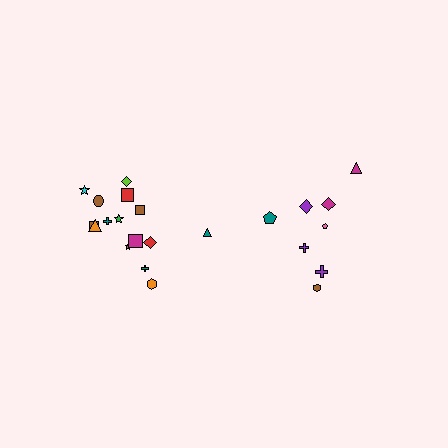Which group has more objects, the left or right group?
The left group.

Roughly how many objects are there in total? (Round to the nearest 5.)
Roughly 25 objects in total.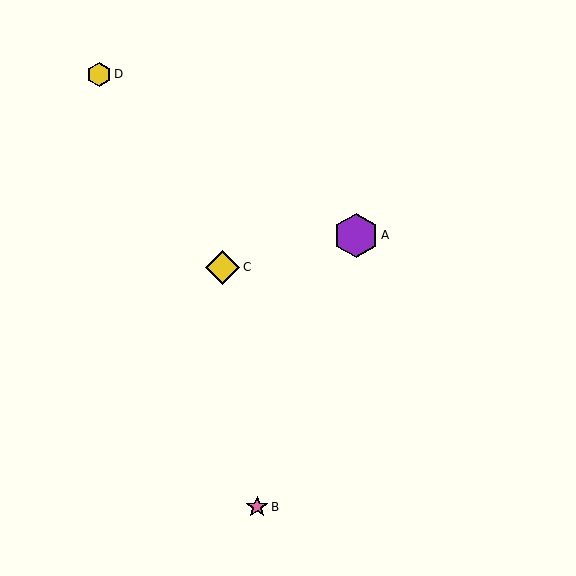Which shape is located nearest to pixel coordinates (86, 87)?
The yellow hexagon (labeled D) at (99, 74) is nearest to that location.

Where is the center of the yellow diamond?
The center of the yellow diamond is at (223, 267).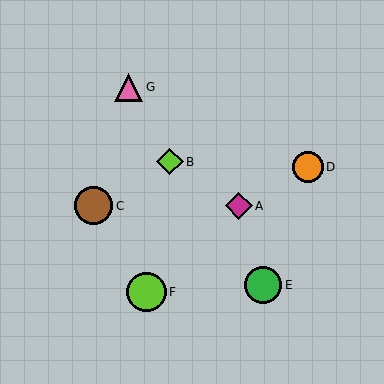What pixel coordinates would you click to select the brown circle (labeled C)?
Click at (94, 206) to select the brown circle C.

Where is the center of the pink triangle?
The center of the pink triangle is at (128, 87).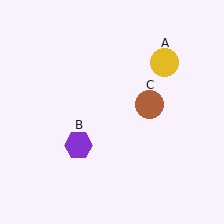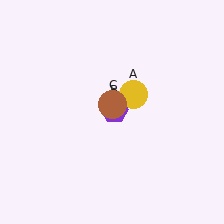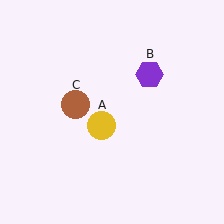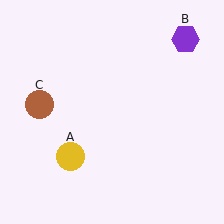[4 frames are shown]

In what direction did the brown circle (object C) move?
The brown circle (object C) moved left.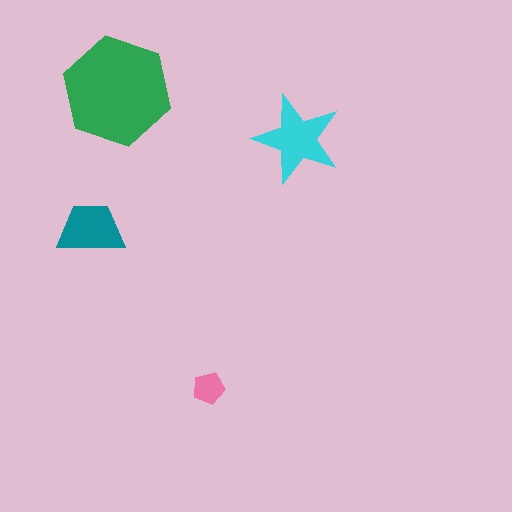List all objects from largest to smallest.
The green hexagon, the cyan star, the teal trapezoid, the pink pentagon.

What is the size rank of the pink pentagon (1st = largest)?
4th.